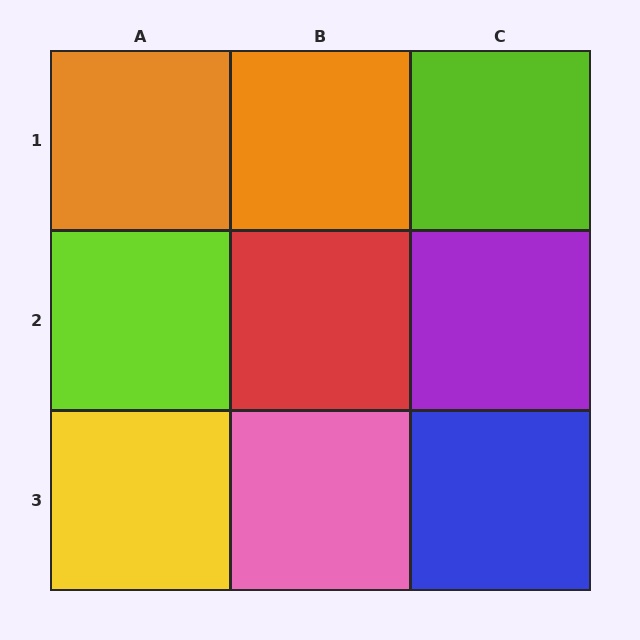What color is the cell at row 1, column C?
Lime.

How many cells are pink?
1 cell is pink.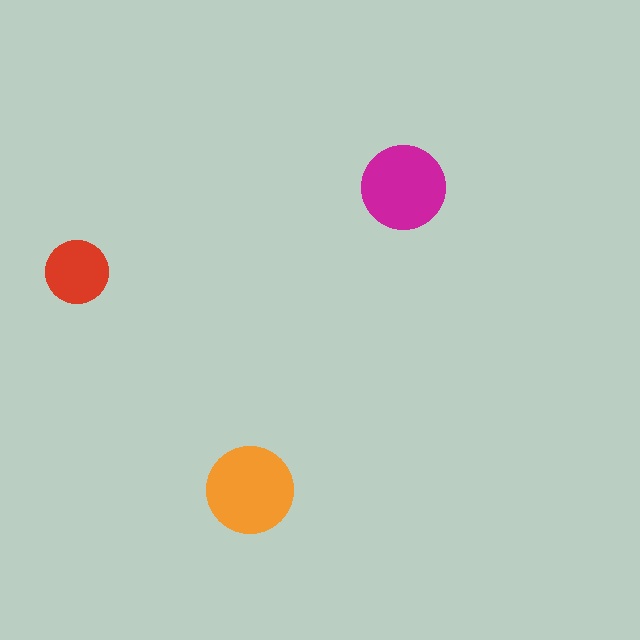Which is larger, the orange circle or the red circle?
The orange one.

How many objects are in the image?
There are 3 objects in the image.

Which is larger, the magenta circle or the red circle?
The magenta one.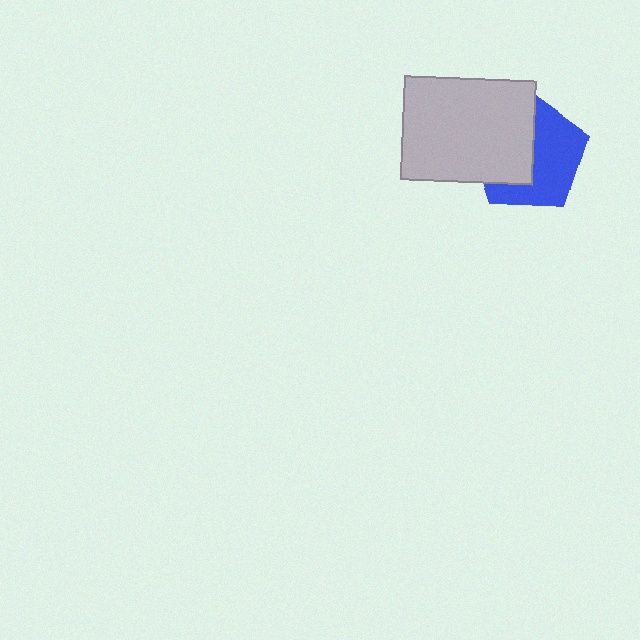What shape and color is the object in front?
The object in front is a light gray rectangle.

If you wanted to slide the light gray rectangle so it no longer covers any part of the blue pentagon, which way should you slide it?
Slide it left — that is the most direct way to separate the two shapes.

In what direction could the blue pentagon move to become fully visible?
The blue pentagon could move right. That would shift it out from behind the light gray rectangle entirely.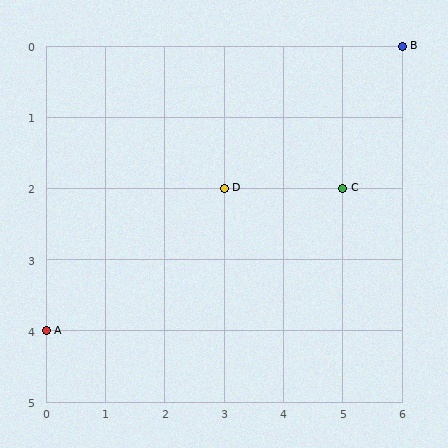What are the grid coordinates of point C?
Point C is at grid coordinates (5, 2).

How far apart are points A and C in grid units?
Points A and C are 5 columns and 2 rows apart (about 5.4 grid units diagonally).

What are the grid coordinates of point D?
Point D is at grid coordinates (3, 2).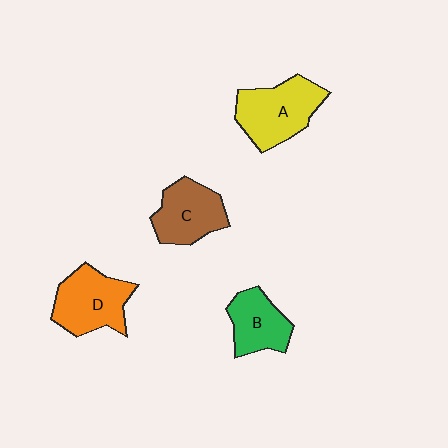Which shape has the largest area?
Shape A (yellow).